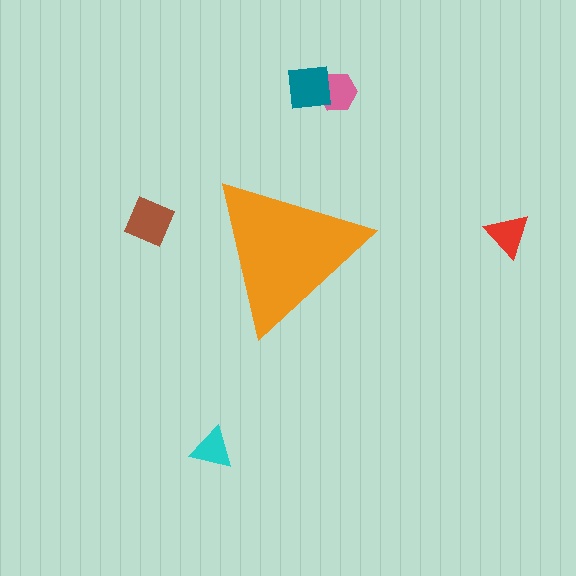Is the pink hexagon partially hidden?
No, the pink hexagon is fully visible.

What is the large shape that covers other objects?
An orange triangle.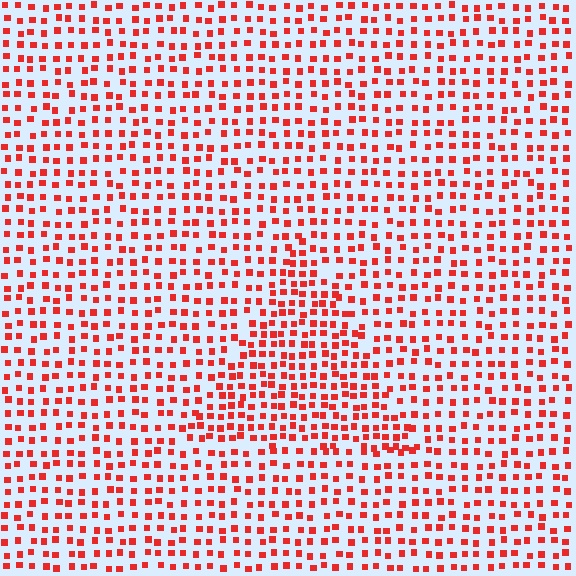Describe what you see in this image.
The image contains small red elements arranged at two different densities. A triangle-shaped region is visible where the elements are more densely packed than the surrounding area.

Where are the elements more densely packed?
The elements are more densely packed inside the triangle boundary.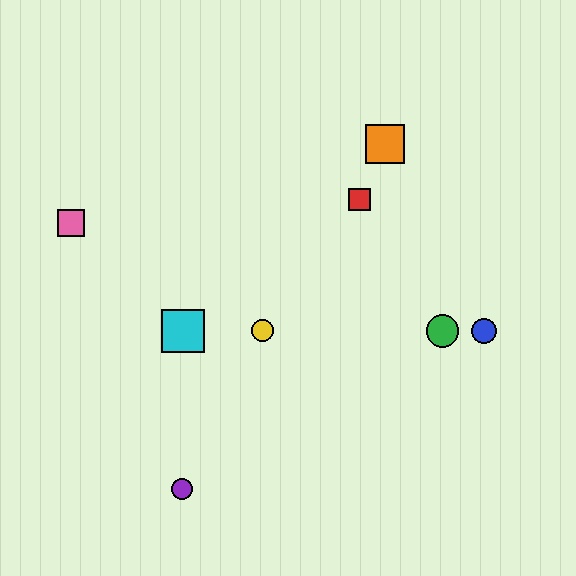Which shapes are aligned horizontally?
The blue circle, the green circle, the yellow circle, the cyan square are aligned horizontally.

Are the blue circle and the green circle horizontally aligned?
Yes, both are at y≈331.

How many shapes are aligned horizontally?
4 shapes (the blue circle, the green circle, the yellow circle, the cyan square) are aligned horizontally.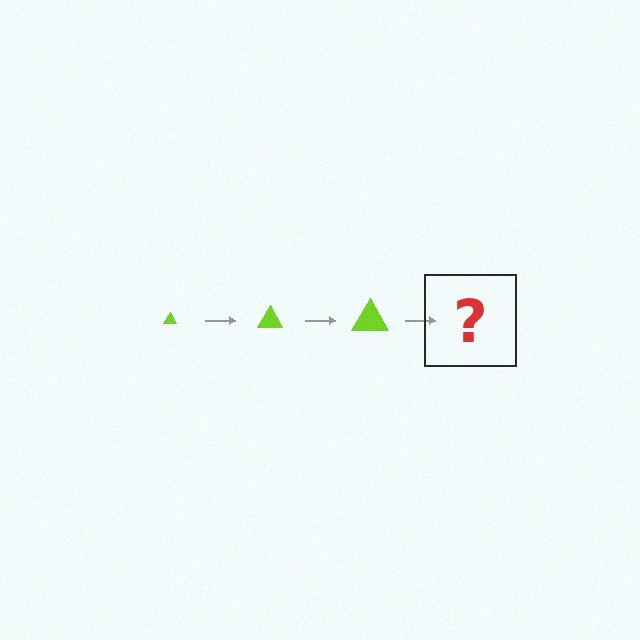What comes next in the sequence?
The next element should be a lime triangle, larger than the previous one.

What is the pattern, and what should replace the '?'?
The pattern is that the triangle gets progressively larger each step. The '?' should be a lime triangle, larger than the previous one.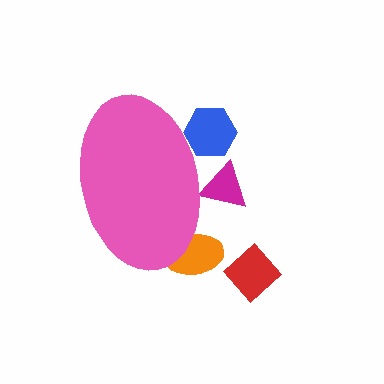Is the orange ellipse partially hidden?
Yes, the orange ellipse is partially hidden behind the pink ellipse.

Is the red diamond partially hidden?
No, the red diamond is fully visible.